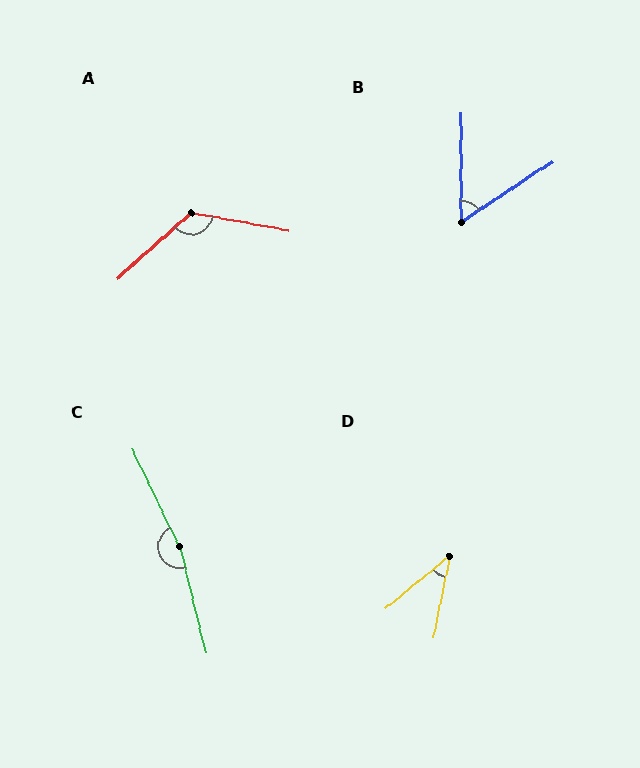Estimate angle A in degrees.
Approximately 128 degrees.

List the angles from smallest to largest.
D (39°), B (57°), A (128°), C (168°).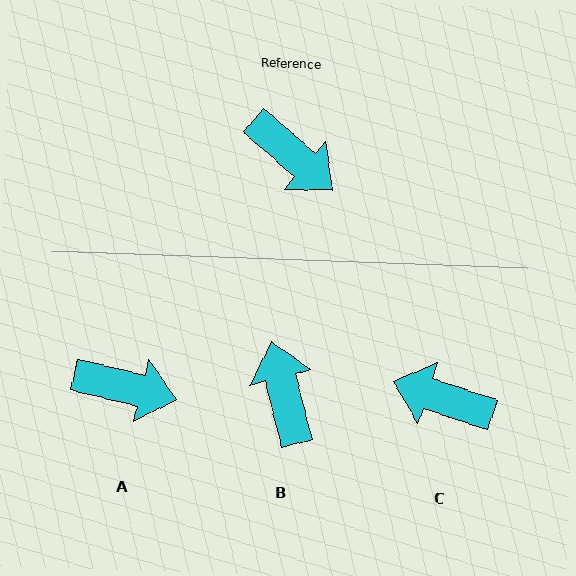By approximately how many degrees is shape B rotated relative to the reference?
Approximately 146 degrees counter-clockwise.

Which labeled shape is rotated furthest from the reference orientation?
C, about 157 degrees away.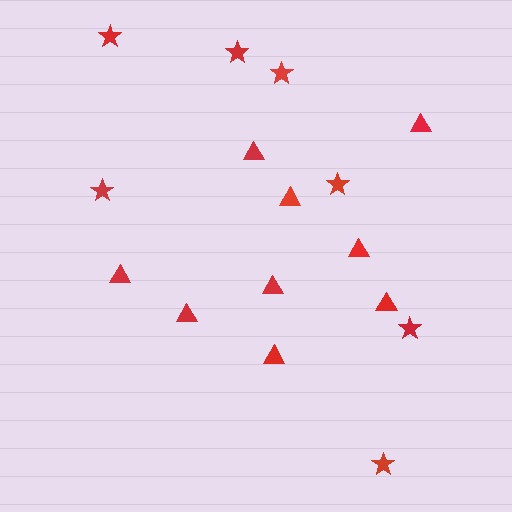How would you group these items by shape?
There are 2 groups: one group of stars (7) and one group of triangles (9).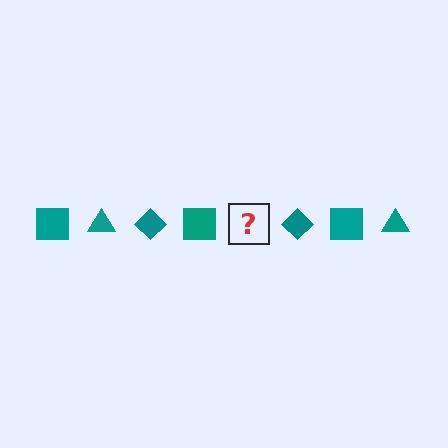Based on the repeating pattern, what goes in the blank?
The blank should be a teal triangle.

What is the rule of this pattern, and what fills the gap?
The rule is that the pattern cycles through square, triangle, diamond shapes in teal. The gap should be filled with a teal triangle.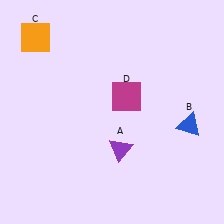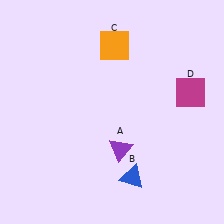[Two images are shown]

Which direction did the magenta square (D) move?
The magenta square (D) moved right.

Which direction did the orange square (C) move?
The orange square (C) moved right.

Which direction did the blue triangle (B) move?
The blue triangle (B) moved left.